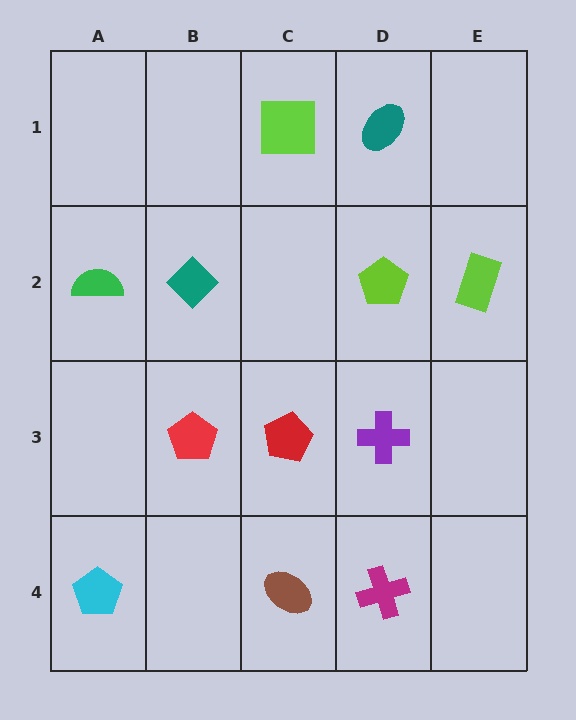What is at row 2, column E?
A lime rectangle.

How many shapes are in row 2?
4 shapes.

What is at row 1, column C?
A lime square.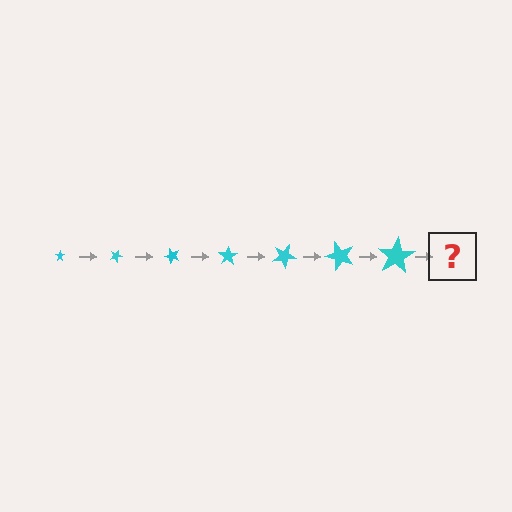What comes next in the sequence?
The next element should be a star, larger than the previous one and rotated 175 degrees from the start.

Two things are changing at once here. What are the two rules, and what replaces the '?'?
The two rules are that the star grows larger each step and it rotates 25 degrees each step. The '?' should be a star, larger than the previous one and rotated 175 degrees from the start.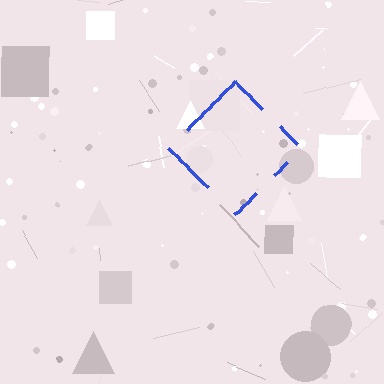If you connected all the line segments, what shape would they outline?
They would outline a diamond.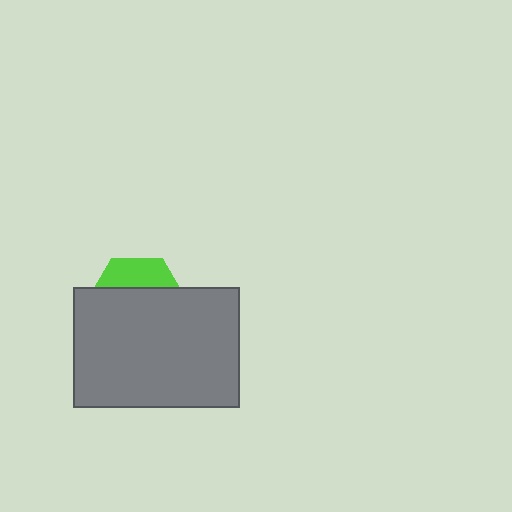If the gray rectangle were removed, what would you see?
You would see the complete lime hexagon.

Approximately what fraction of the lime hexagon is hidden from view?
Roughly 70% of the lime hexagon is hidden behind the gray rectangle.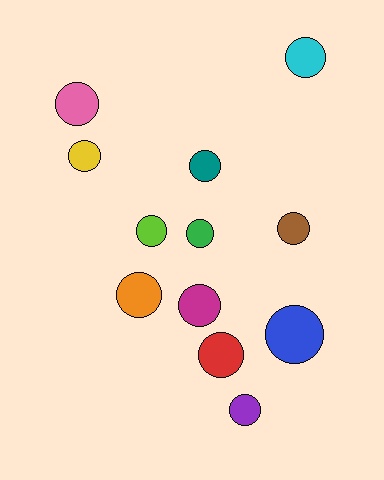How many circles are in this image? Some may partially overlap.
There are 12 circles.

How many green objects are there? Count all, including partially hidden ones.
There is 1 green object.